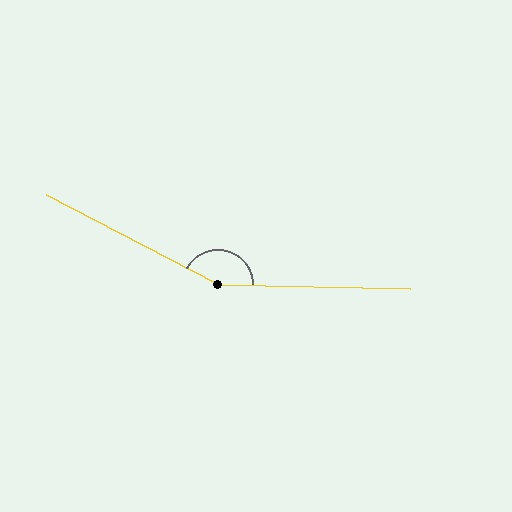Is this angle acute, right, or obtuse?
It is obtuse.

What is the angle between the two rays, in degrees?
Approximately 154 degrees.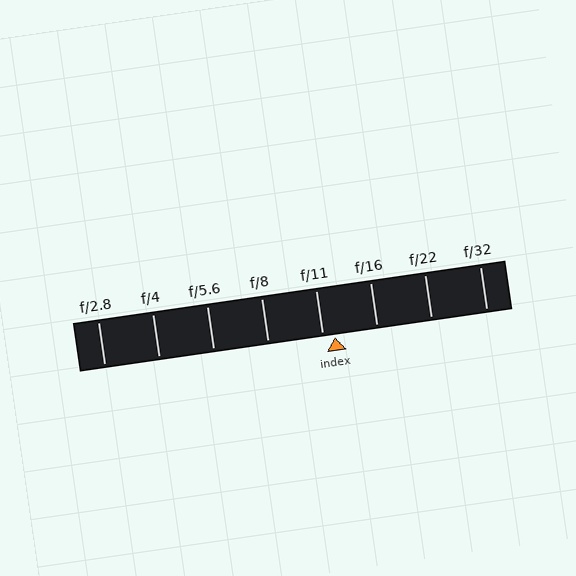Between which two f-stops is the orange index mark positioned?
The index mark is between f/11 and f/16.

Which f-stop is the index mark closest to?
The index mark is closest to f/11.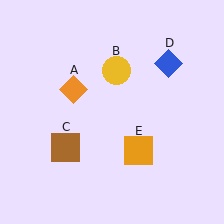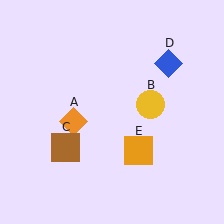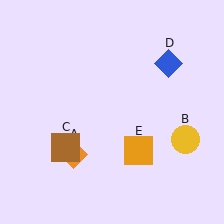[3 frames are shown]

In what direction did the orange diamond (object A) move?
The orange diamond (object A) moved down.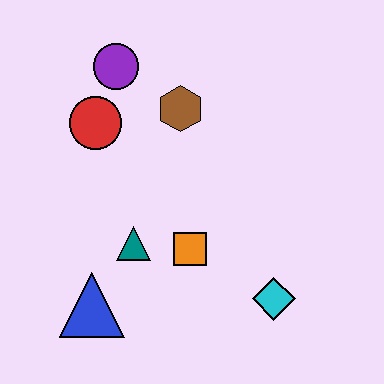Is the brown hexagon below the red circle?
No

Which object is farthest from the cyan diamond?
The purple circle is farthest from the cyan diamond.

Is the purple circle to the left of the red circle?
No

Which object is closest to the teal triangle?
The orange square is closest to the teal triangle.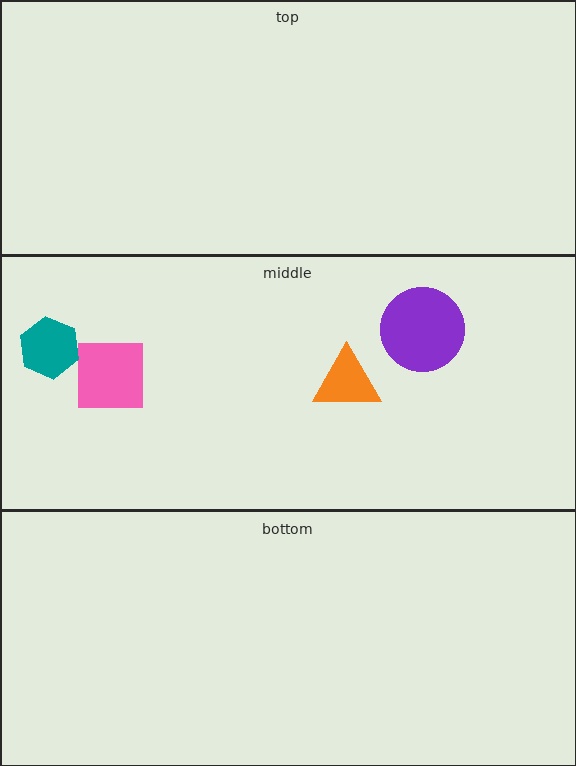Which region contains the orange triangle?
The middle region.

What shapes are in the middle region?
The orange triangle, the purple circle, the pink square, the teal hexagon.